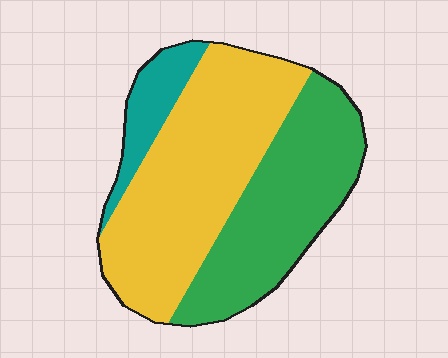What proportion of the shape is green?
Green covers roughly 40% of the shape.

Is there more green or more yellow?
Yellow.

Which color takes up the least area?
Teal, at roughly 10%.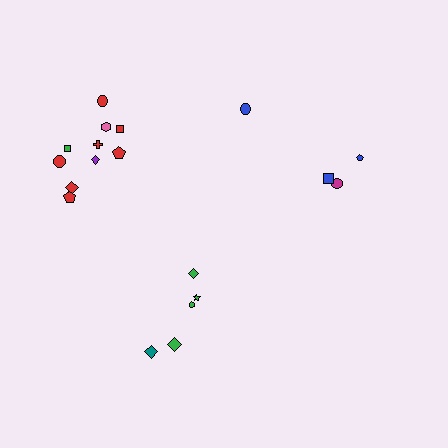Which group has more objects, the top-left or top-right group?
The top-left group.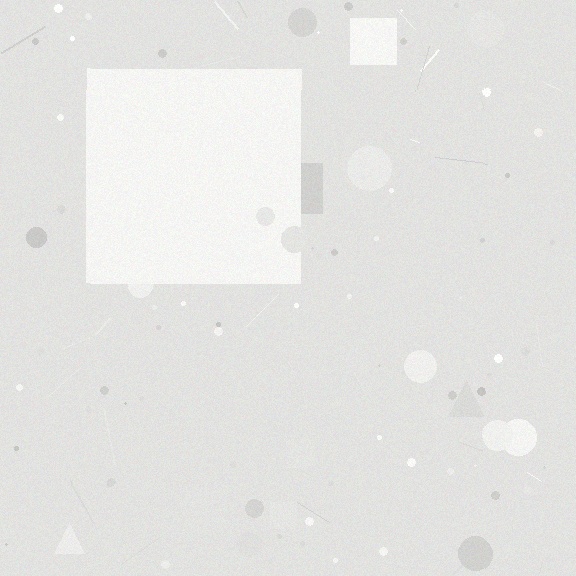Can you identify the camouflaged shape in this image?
The camouflaged shape is a square.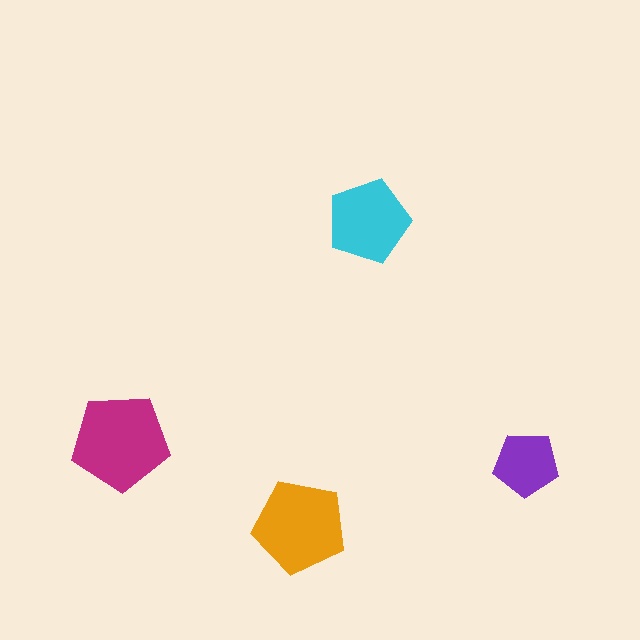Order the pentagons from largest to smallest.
the magenta one, the orange one, the cyan one, the purple one.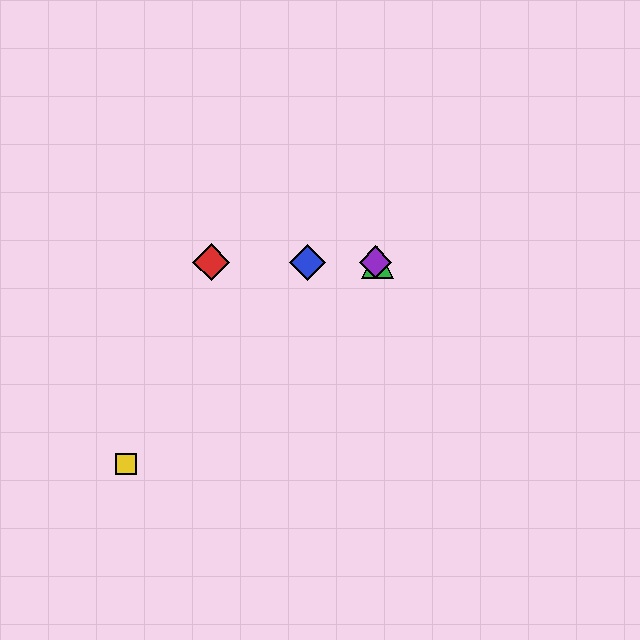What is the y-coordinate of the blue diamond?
The blue diamond is at y≈262.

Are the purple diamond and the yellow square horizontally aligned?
No, the purple diamond is at y≈262 and the yellow square is at y≈464.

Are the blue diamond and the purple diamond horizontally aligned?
Yes, both are at y≈262.